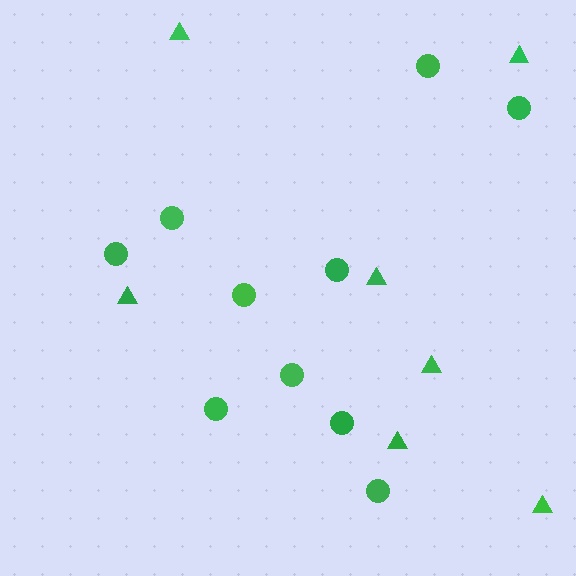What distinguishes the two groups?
There are 2 groups: one group of triangles (7) and one group of circles (10).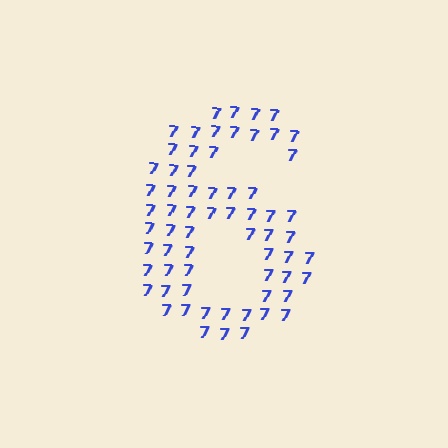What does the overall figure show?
The overall figure shows the digit 6.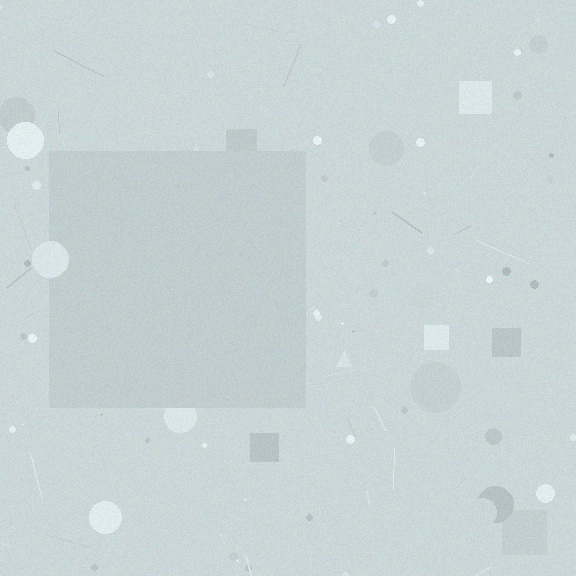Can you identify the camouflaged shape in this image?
The camouflaged shape is a square.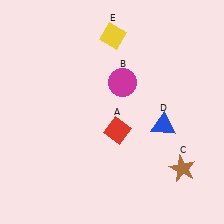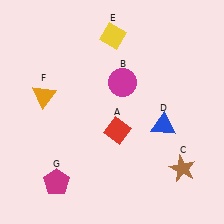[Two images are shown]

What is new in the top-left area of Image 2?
An orange triangle (F) was added in the top-left area of Image 2.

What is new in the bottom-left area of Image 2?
A magenta pentagon (G) was added in the bottom-left area of Image 2.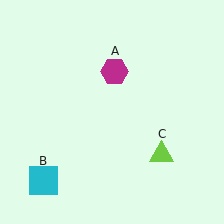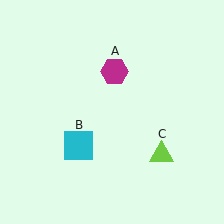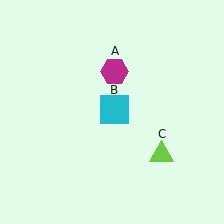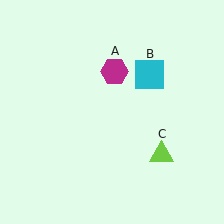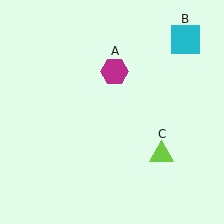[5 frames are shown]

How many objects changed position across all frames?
1 object changed position: cyan square (object B).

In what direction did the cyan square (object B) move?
The cyan square (object B) moved up and to the right.